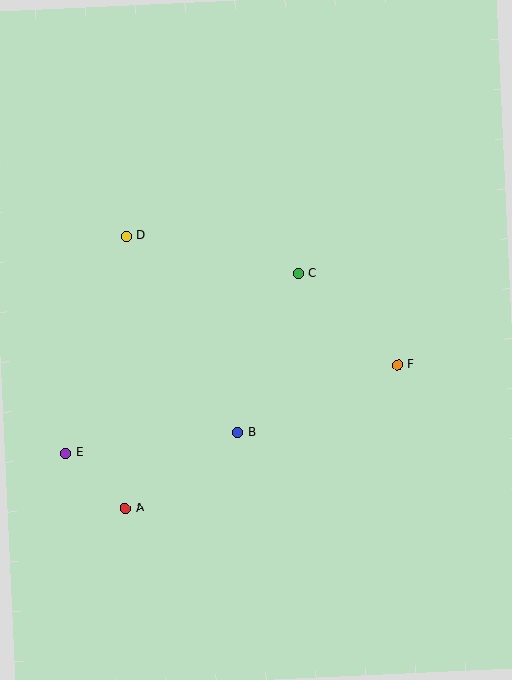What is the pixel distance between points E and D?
The distance between E and D is 226 pixels.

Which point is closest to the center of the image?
Point C at (298, 274) is closest to the center.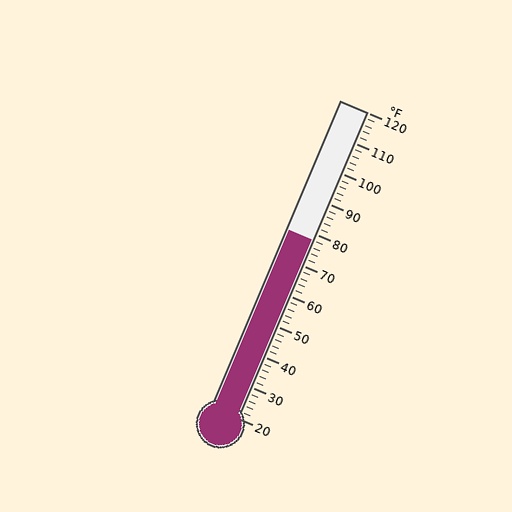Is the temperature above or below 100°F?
The temperature is below 100°F.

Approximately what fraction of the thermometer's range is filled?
The thermometer is filled to approximately 60% of its range.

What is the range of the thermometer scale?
The thermometer scale ranges from 20°F to 120°F.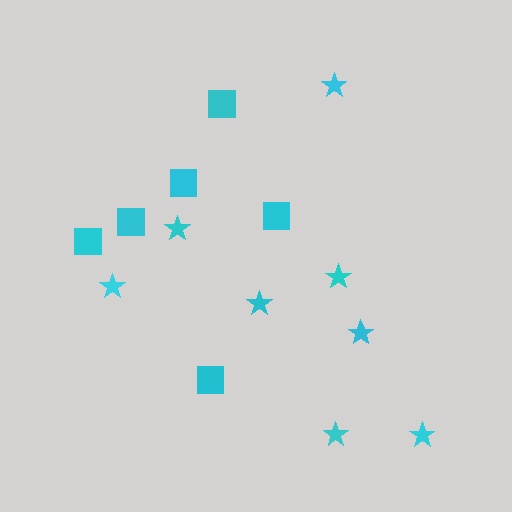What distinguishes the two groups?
There are 2 groups: one group of stars (8) and one group of squares (6).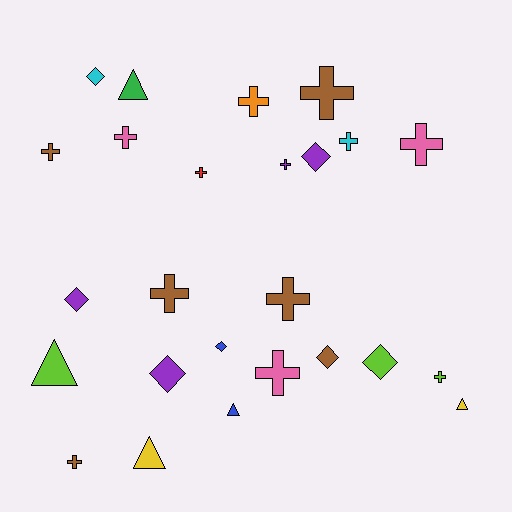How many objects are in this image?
There are 25 objects.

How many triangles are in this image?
There are 5 triangles.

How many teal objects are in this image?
There are no teal objects.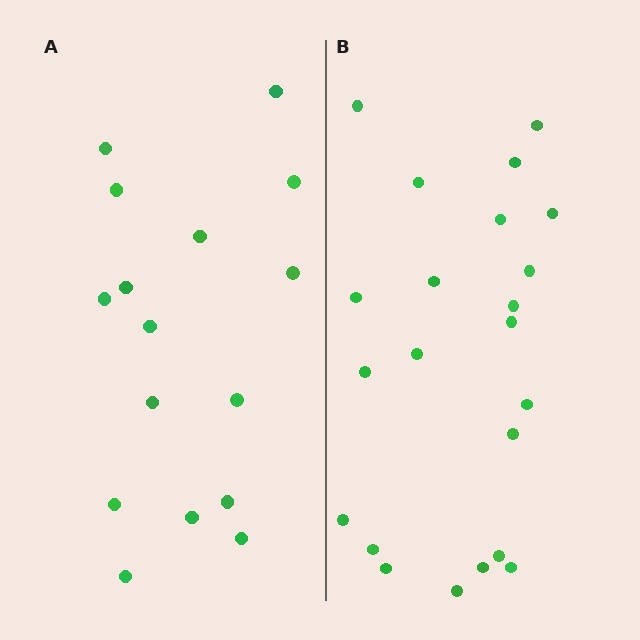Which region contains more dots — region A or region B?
Region B (the right region) has more dots.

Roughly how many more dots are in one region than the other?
Region B has about 6 more dots than region A.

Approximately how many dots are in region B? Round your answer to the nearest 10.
About 20 dots. (The exact count is 22, which rounds to 20.)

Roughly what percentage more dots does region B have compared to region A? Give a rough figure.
About 40% more.